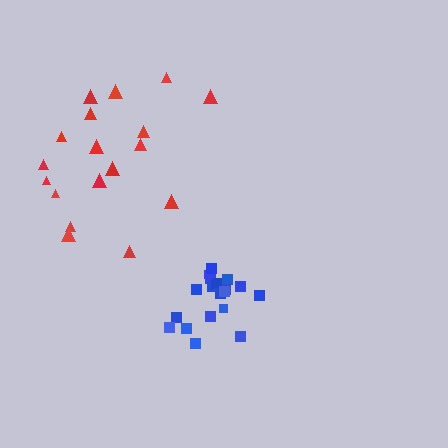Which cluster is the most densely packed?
Blue.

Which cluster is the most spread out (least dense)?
Red.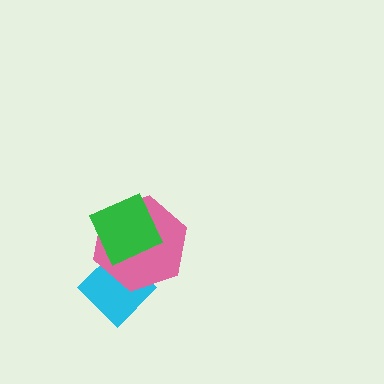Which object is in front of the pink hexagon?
The green diamond is in front of the pink hexagon.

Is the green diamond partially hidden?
No, no other shape covers it.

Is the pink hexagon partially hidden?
Yes, it is partially covered by another shape.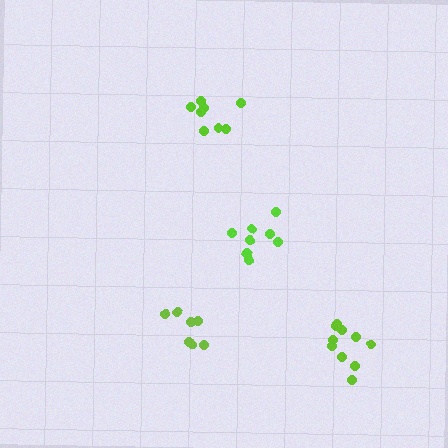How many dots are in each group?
Group 1: 10 dots, Group 2: 7 dots, Group 3: 9 dots, Group 4: 8 dots (34 total).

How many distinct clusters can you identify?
There are 4 distinct clusters.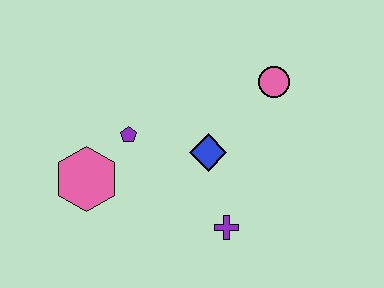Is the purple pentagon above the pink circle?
No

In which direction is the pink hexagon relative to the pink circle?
The pink hexagon is to the left of the pink circle.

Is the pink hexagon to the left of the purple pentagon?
Yes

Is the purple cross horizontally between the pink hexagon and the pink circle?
Yes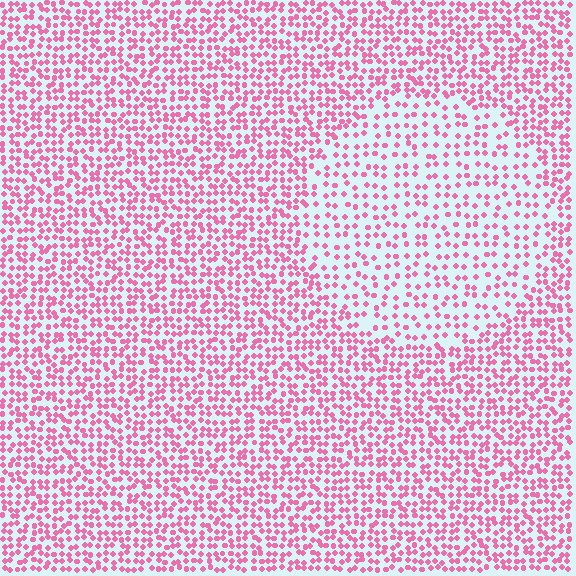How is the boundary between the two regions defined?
The boundary is defined by a change in element density (approximately 1.9x ratio). All elements are the same color, size, and shape.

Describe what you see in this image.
The image contains small pink elements arranged at two different densities. A circle-shaped region is visible where the elements are less densely packed than the surrounding area.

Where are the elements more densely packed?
The elements are more densely packed outside the circle boundary.